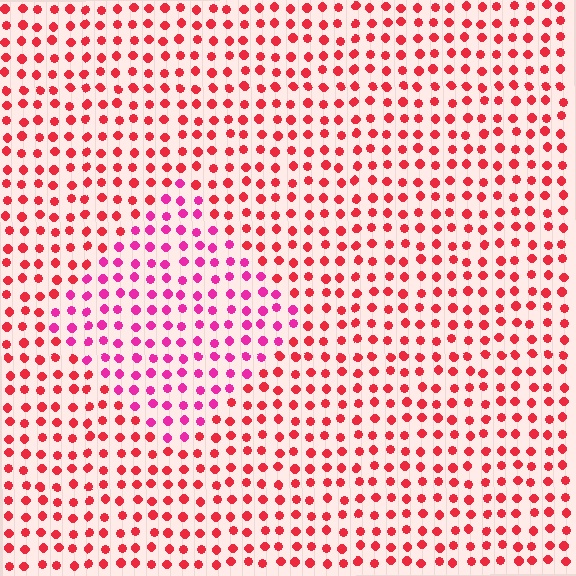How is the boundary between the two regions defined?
The boundary is defined purely by a slight shift in hue (about 34 degrees). Spacing, size, and orientation are identical on both sides.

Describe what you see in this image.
The image is filled with small red elements in a uniform arrangement. A diamond-shaped region is visible where the elements are tinted to a slightly different hue, forming a subtle color boundary.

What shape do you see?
I see a diamond.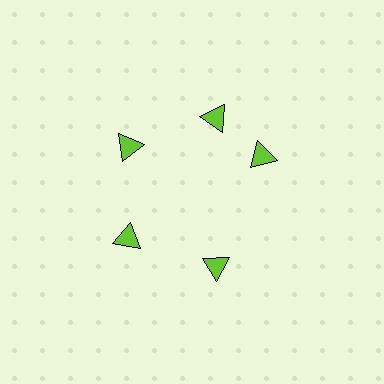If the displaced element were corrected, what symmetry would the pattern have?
It would have 5-fold rotational symmetry — the pattern would map onto itself every 72 degrees.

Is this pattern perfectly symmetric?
No. The 5 lime triangles are arranged in a ring, but one element near the 3 o'clock position is rotated out of alignment along the ring, breaking the 5-fold rotational symmetry.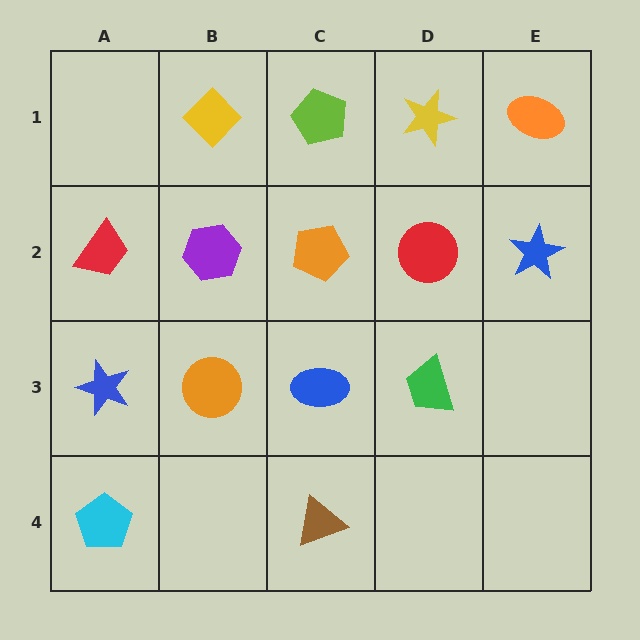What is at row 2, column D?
A red circle.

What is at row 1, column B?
A yellow diamond.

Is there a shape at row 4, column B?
No, that cell is empty.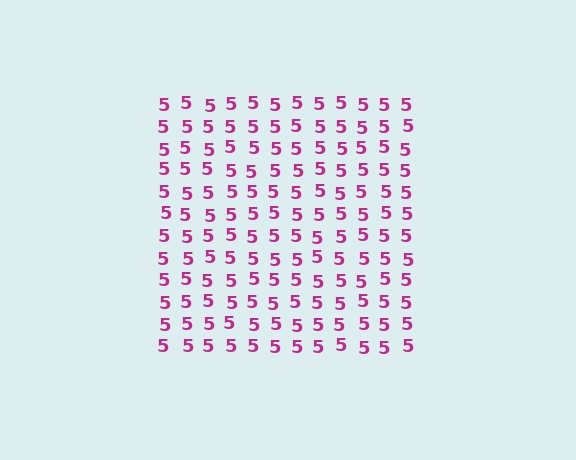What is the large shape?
The large shape is a square.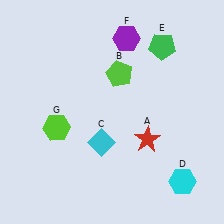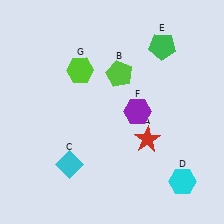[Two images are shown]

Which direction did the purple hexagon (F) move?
The purple hexagon (F) moved down.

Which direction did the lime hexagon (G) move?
The lime hexagon (G) moved up.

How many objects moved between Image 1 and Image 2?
3 objects moved between the two images.